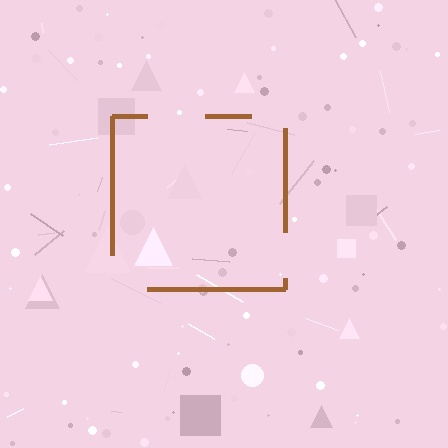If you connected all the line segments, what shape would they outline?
They would outline a square.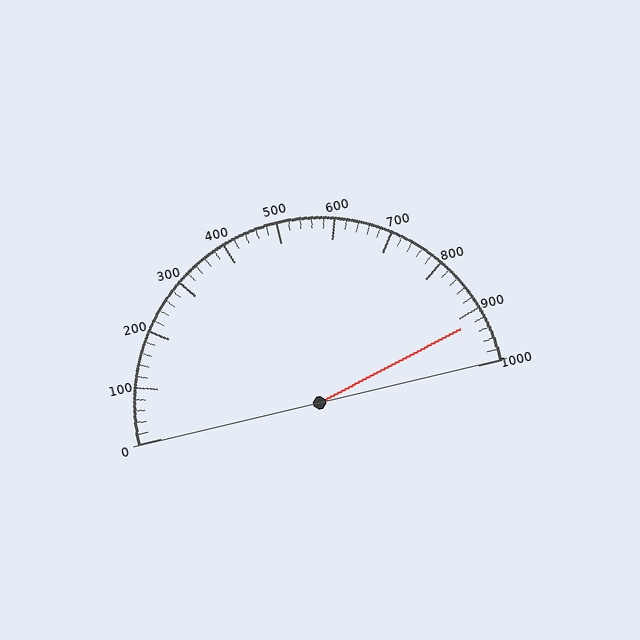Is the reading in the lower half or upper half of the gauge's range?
The reading is in the upper half of the range (0 to 1000).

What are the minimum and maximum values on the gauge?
The gauge ranges from 0 to 1000.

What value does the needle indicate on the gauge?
The needle indicates approximately 920.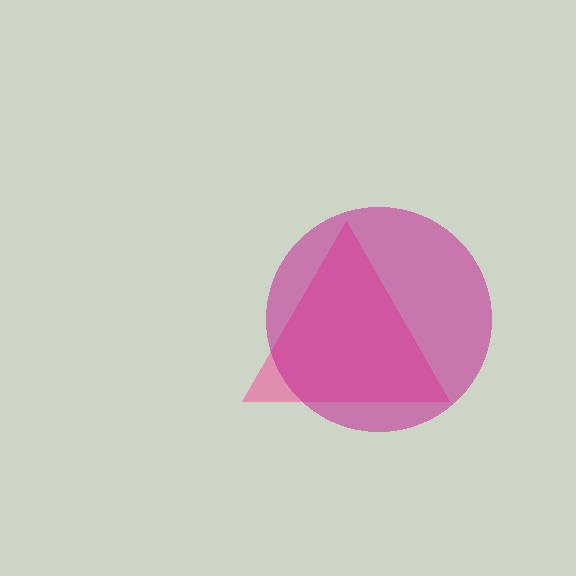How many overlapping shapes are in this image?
There are 2 overlapping shapes in the image.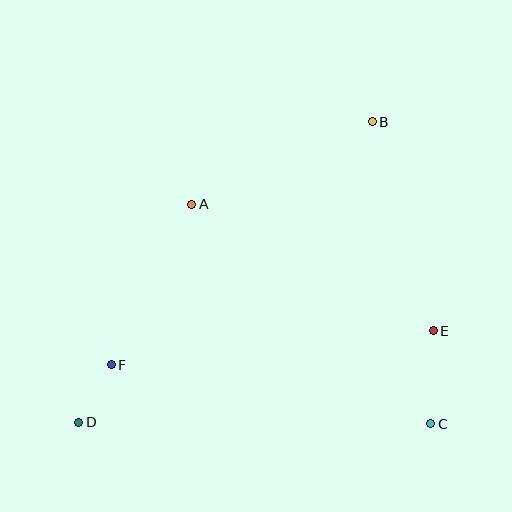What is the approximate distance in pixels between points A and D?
The distance between A and D is approximately 246 pixels.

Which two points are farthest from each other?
Points B and D are farthest from each other.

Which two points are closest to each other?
Points D and F are closest to each other.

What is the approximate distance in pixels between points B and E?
The distance between B and E is approximately 218 pixels.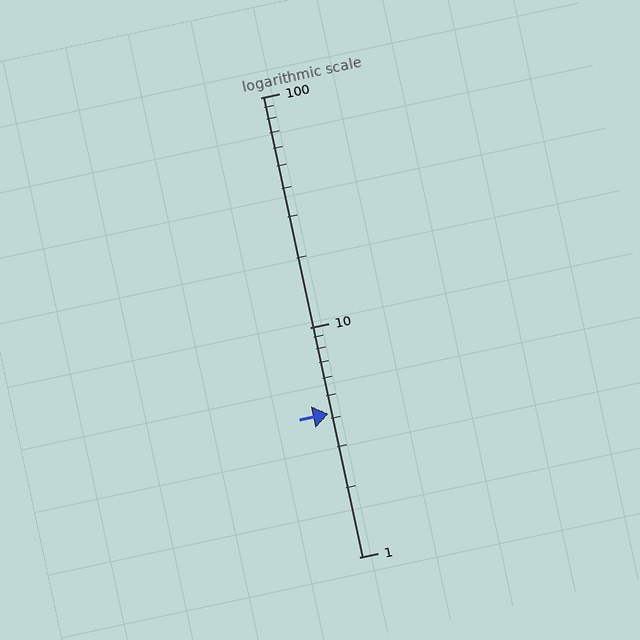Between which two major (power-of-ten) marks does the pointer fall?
The pointer is between 1 and 10.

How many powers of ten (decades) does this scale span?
The scale spans 2 decades, from 1 to 100.